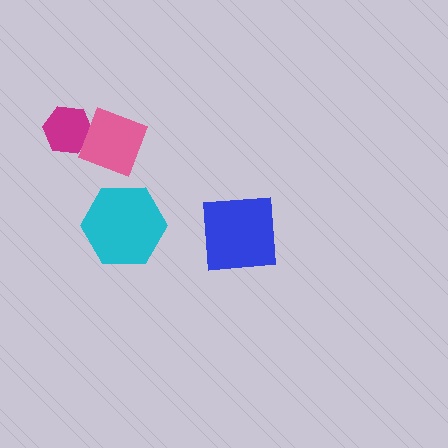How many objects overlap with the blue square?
0 objects overlap with the blue square.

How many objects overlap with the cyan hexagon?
0 objects overlap with the cyan hexagon.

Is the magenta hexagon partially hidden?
Yes, it is partially covered by another shape.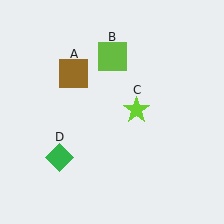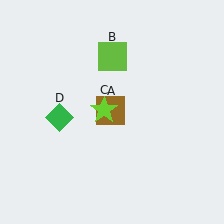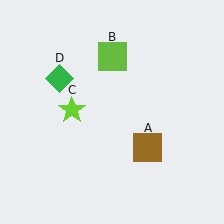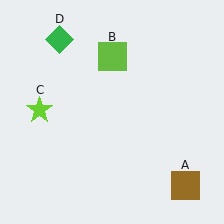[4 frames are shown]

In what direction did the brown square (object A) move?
The brown square (object A) moved down and to the right.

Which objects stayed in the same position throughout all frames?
Lime square (object B) remained stationary.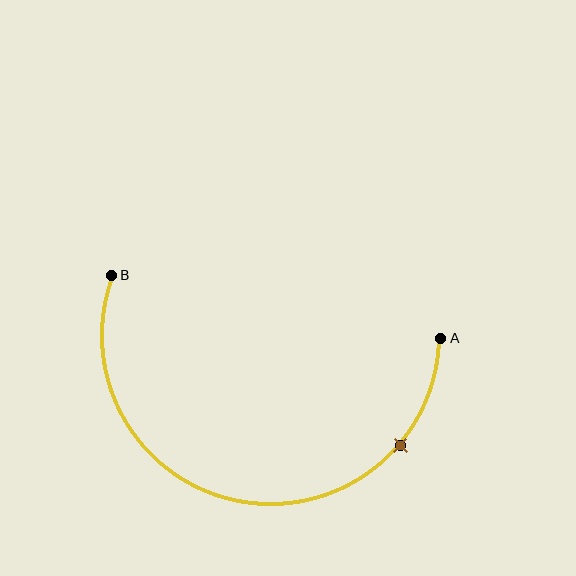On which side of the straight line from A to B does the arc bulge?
The arc bulges below the straight line connecting A and B.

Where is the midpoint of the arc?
The arc midpoint is the point on the curve farthest from the straight line joining A and B. It sits below that line.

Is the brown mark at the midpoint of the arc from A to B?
No. The brown mark lies on the arc but is closer to endpoint A. The arc midpoint would be at the point on the curve equidistant along the arc from both A and B.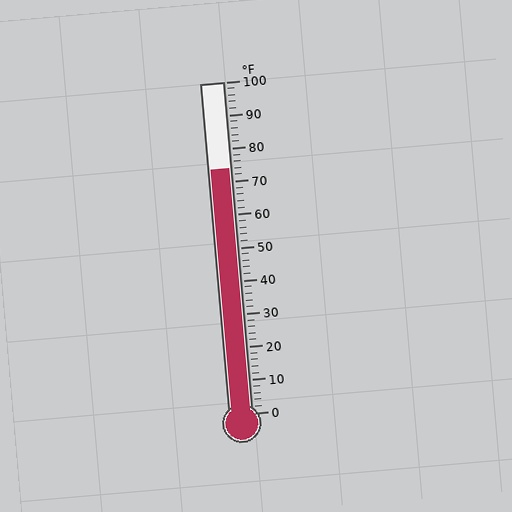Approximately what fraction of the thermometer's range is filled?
The thermometer is filled to approximately 75% of its range.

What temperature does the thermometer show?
The thermometer shows approximately 74°F.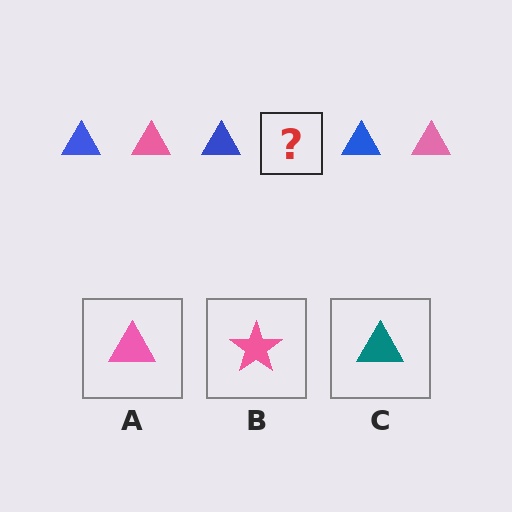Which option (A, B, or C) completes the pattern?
A.